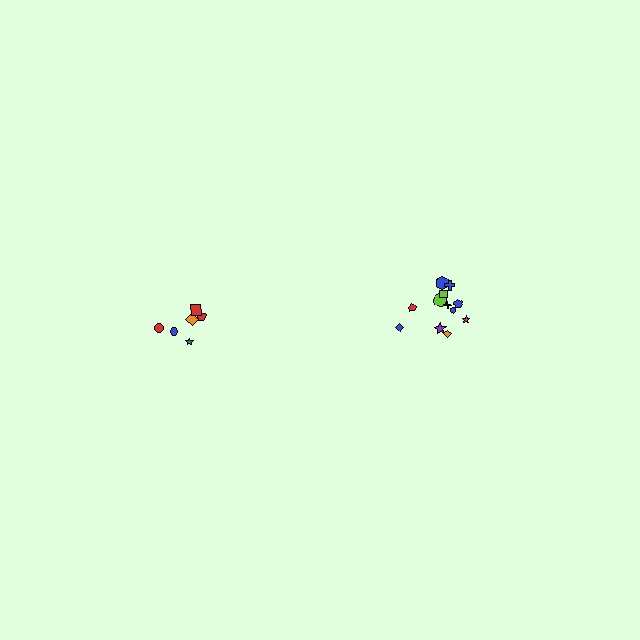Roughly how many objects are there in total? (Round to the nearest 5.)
Roughly 20 objects in total.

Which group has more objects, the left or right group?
The right group.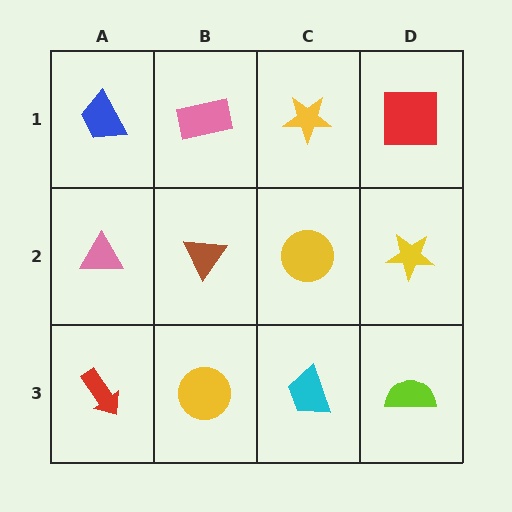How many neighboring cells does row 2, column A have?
3.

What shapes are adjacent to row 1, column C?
A yellow circle (row 2, column C), a pink rectangle (row 1, column B), a red square (row 1, column D).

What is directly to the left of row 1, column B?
A blue trapezoid.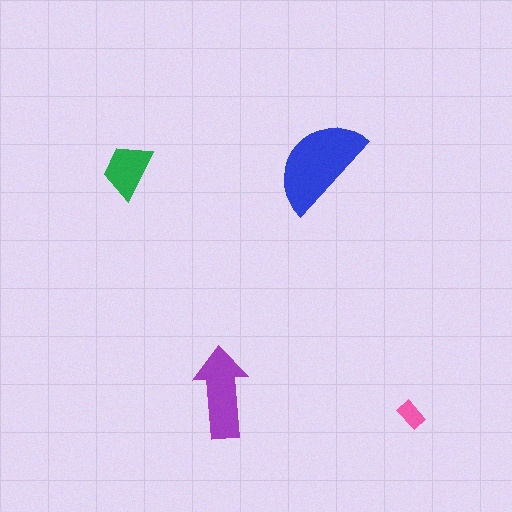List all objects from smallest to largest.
The pink rectangle, the green trapezoid, the purple arrow, the blue semicircle.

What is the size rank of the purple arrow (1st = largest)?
2nd.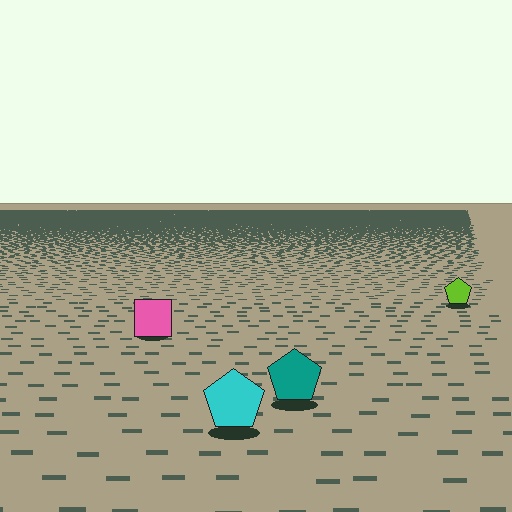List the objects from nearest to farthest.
From nearest to farthest: the cyan pentagon, the teal pentagon, the pink square, the lime pentagon.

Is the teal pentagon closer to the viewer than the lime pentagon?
Yes. The teal pentagon is closer — you can tell from the texture gradient: the ground texture is coarser near it.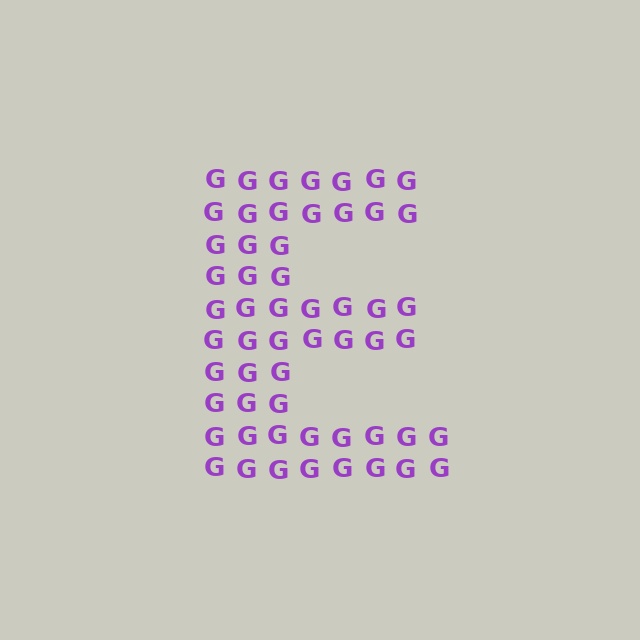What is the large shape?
The large shape is the letter E.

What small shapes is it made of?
It is made of small letter G's.